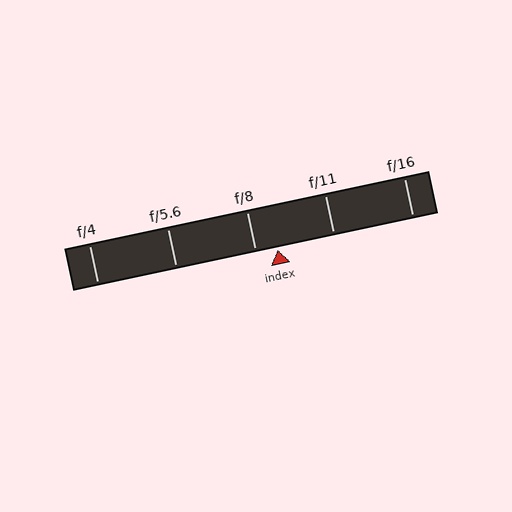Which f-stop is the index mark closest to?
The index mark is closest to f/8.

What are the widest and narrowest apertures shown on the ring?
The widest aperture shown is f/4 and the narrowest is f/16.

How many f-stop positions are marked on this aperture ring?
There are 5 f-stop positions marked.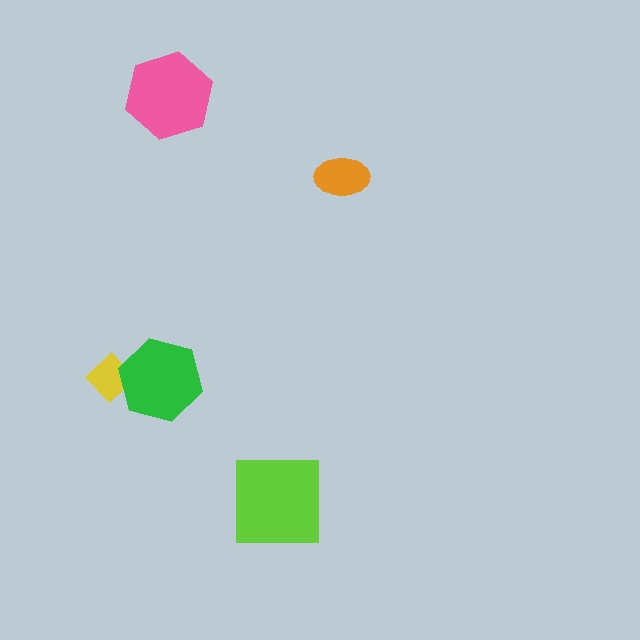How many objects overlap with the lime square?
0 objects overlap with the lime square.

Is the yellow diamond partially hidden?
Yes, it is partially covered by another shape.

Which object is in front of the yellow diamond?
The green hexagon is in front of the yellow diamond.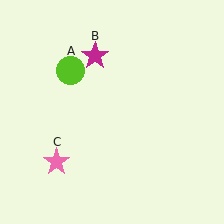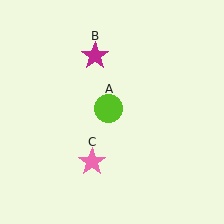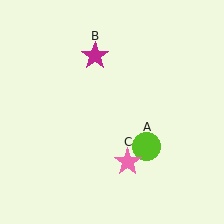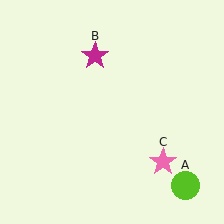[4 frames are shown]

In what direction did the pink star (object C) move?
The pink star (object C) moved right.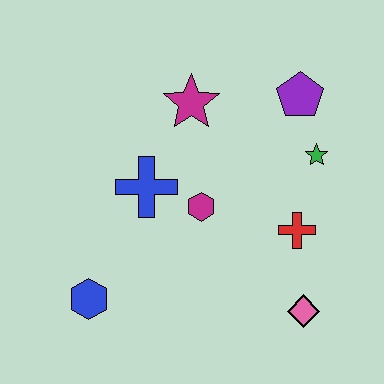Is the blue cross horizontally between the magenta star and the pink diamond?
No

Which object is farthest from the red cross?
The blue hexagon is farthest from the red cross.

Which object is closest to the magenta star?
The blue cross is closest to the magenta star.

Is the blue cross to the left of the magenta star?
Yes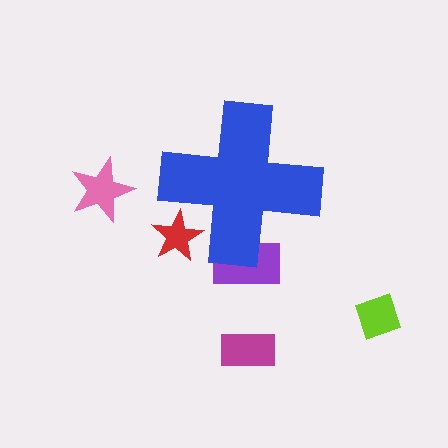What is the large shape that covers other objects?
A blue cross.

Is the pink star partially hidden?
No, the pink star is fully visible.